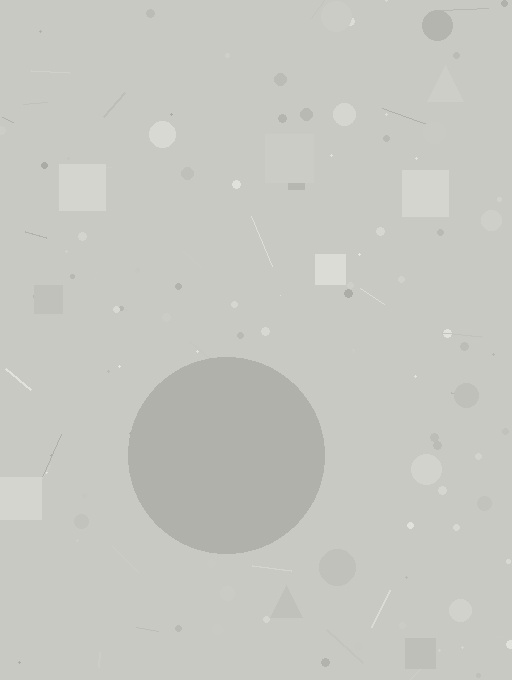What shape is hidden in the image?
A circle is hidden in the image.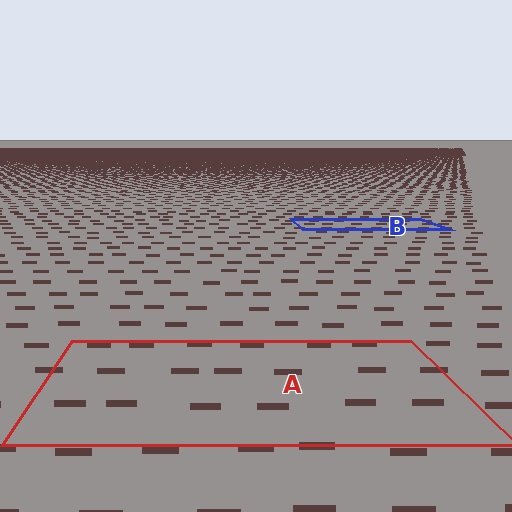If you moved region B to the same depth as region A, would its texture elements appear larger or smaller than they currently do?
They would appear larger. At a closer depth, the same texture elements are projected at a bigger on-screen size.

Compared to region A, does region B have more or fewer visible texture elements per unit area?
Region B has more texture elements per unit area — they are packed more densely because it is farther away.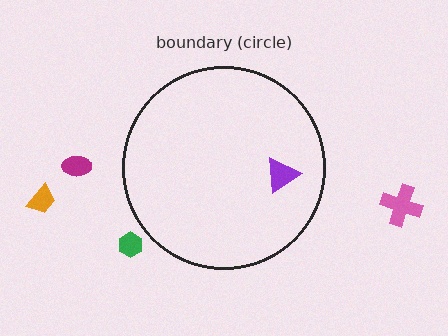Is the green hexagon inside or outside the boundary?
Outside.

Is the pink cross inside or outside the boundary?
Outside.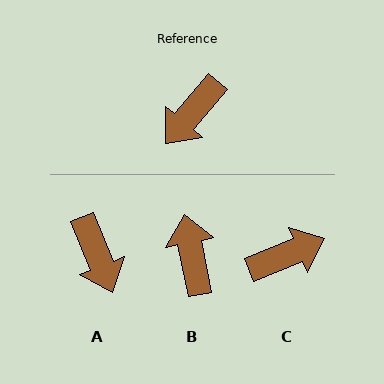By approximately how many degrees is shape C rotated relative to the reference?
Approximately 153 degrees counter-clockwise.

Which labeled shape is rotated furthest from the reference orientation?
C, about 153 degrees away.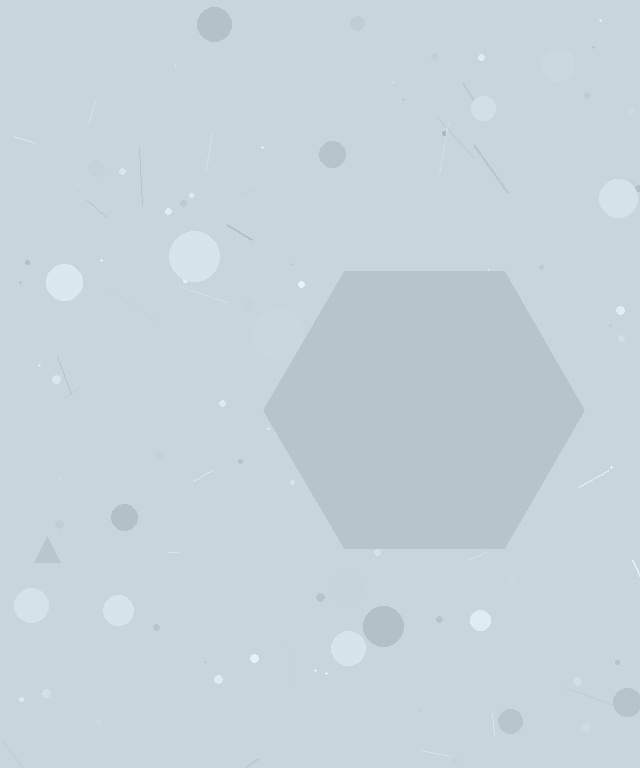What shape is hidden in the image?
A hexagon is hidden in the image.